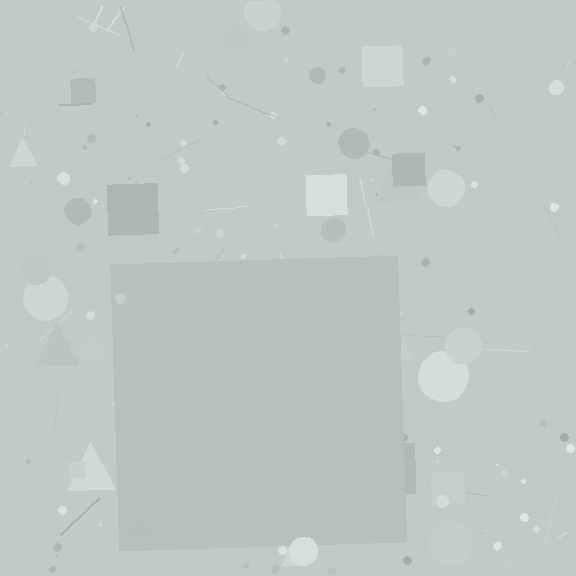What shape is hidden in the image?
A square is hidden in the image.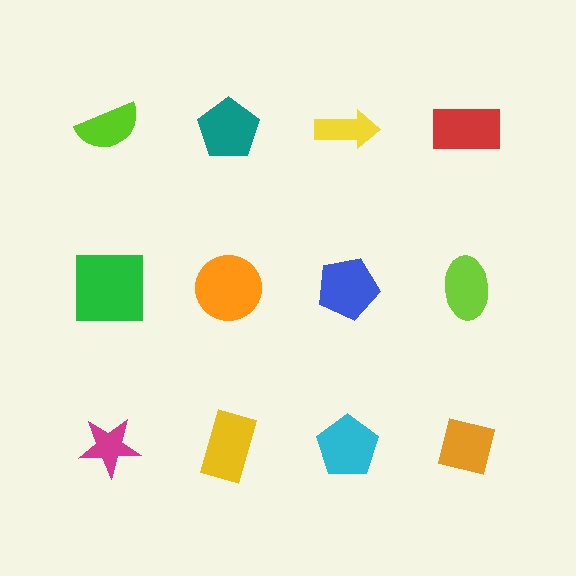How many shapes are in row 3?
4 shapes.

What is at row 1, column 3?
A yellow arrow.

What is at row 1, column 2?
A teal pentagon.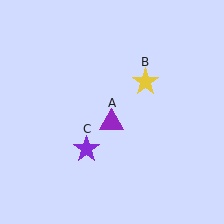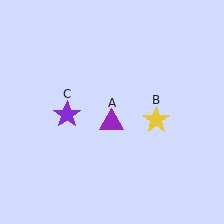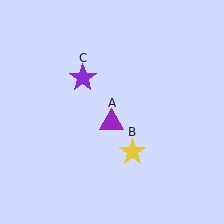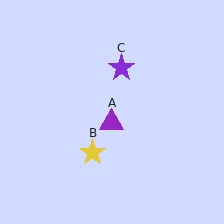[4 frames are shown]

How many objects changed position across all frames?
2 objects changed position: yellow star (object B), purple star (object C).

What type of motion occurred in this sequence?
The yellow star (object B), purple star (object C) rotated clockwise around the center of the scene.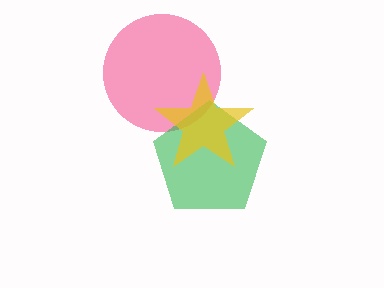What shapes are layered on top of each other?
The layered shapes are: a pink circle, a green pentagon, a yellow star.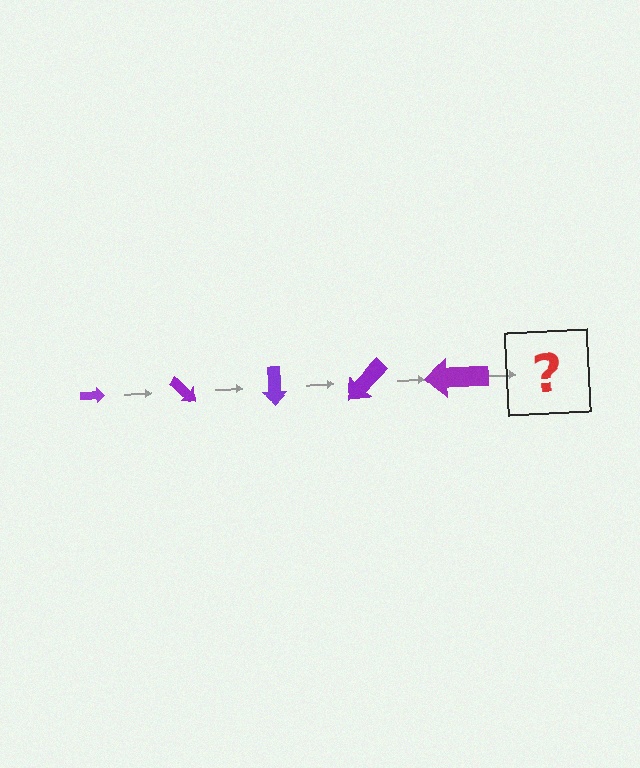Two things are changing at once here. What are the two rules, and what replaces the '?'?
The two rules are that the arrow grows larger each step and it rotates 45 degrees each step. The '?' should be an arrow, larger than the previous one and rotated 225 degrees from the start.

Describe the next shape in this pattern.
It should be an arrow, larger than the previous one and rotated 225 degrees from the start.